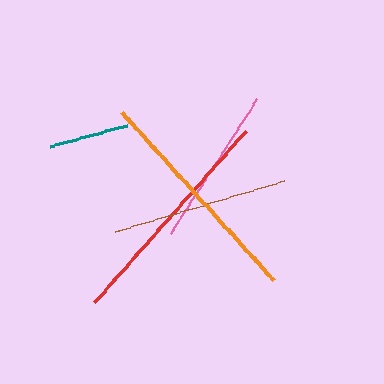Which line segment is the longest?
The red line is the longest at approximately 228 pixels.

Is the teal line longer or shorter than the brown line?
The brown line is longer than the teal line.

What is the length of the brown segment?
The brown segment is approximately 176 pixels long.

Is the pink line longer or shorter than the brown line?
The brown line is longer than the pink line.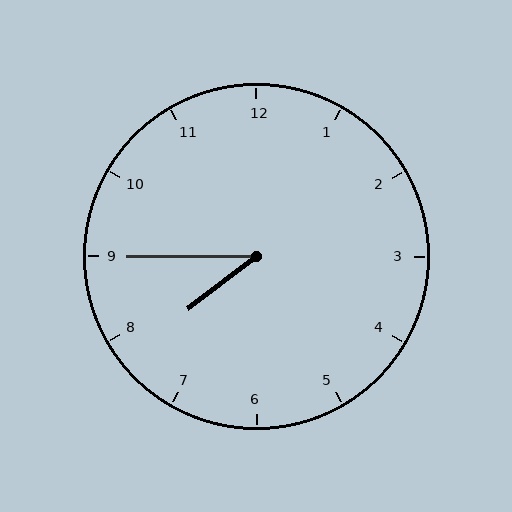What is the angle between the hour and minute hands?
Approximately 38 degrees.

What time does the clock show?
7:45.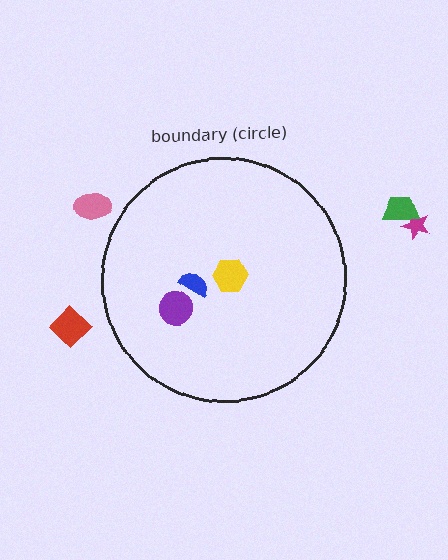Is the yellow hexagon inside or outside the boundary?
Inside.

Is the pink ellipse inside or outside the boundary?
Outside.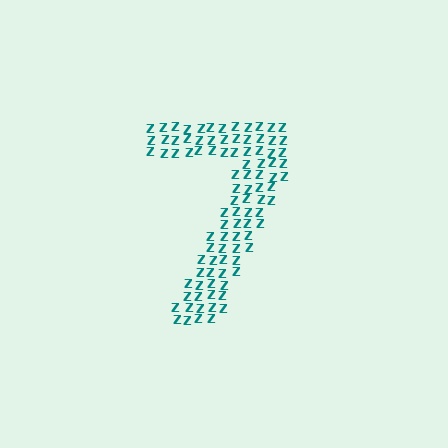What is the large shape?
The large shape is the digit 7.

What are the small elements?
The small elements are letter Z's.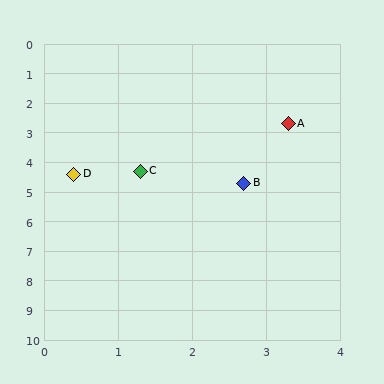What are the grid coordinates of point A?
Point A is at approximately (3.3, 2.7).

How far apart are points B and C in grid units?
Points B and C are about 1.5 grid units apart.